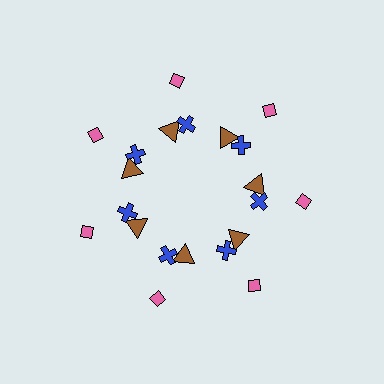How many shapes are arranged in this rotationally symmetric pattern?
There are 21 shapes, arranged in 7 groups of 3.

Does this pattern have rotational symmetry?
Yes, this pattern has 7-fold rotational symmetry. It looks the same after rotating 51 degrees around the center.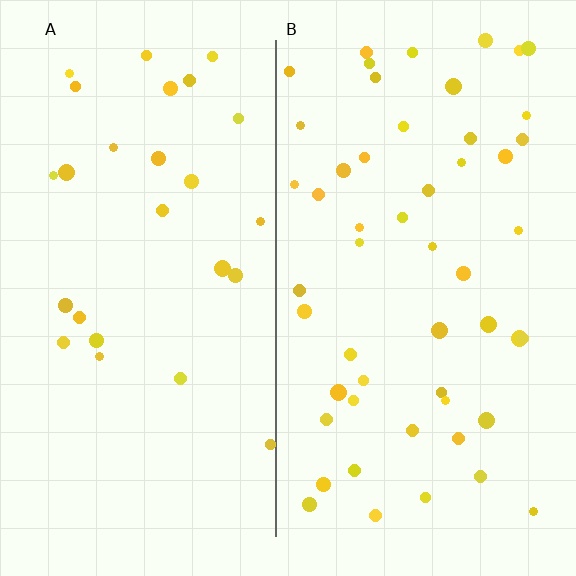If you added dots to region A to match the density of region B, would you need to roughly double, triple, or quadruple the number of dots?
Approximately double.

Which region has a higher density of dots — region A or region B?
B (the right).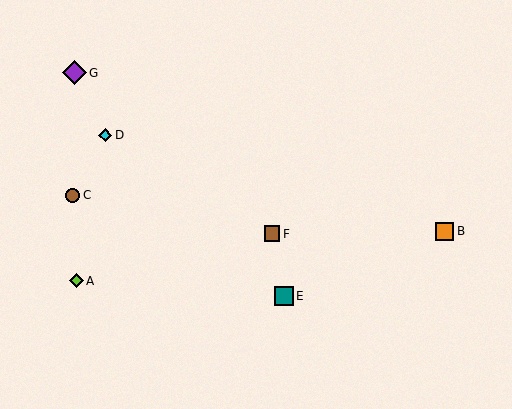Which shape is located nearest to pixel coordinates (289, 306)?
The teal square (labeled E) at (284, 296) is nearest to that location.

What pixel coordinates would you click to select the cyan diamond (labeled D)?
Click at (105, 135) to select the cyan diamond D.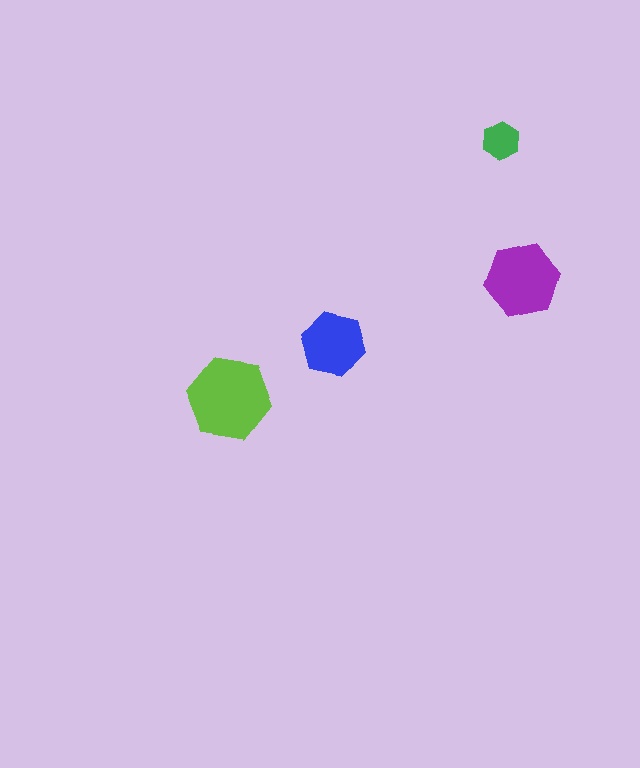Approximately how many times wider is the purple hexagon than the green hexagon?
About 2 times wider.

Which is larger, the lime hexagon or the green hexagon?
The lime one.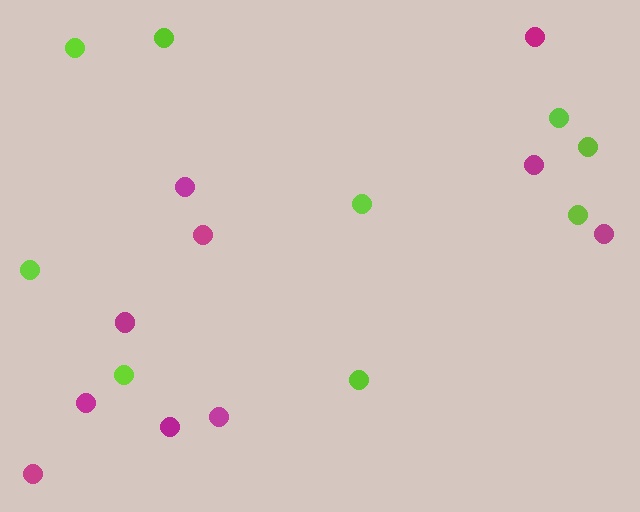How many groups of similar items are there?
There are 2 groups: one group of lime circles (9) and one group of magenta circles (10).